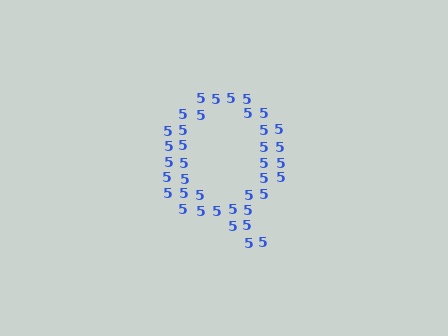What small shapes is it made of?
It is made of small digit 5's.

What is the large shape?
The large shape is the letter Q.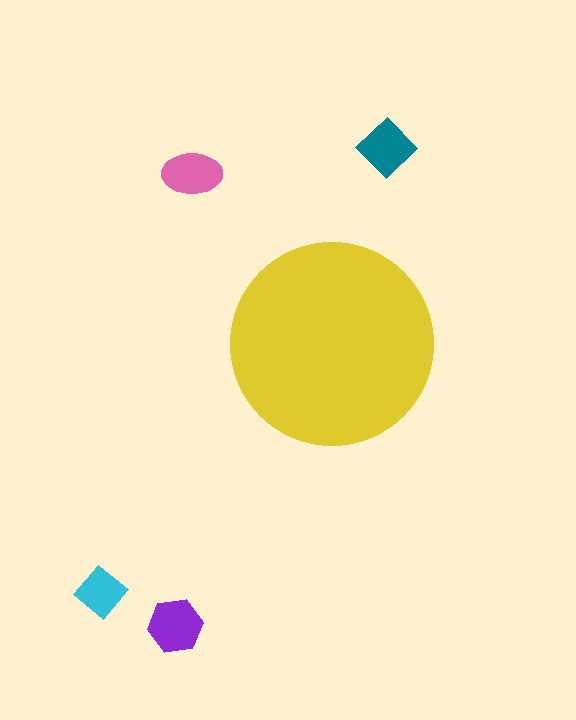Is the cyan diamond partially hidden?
No, the cyan diamond is fully visible.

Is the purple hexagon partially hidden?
No, the purple hexagon is fully visible.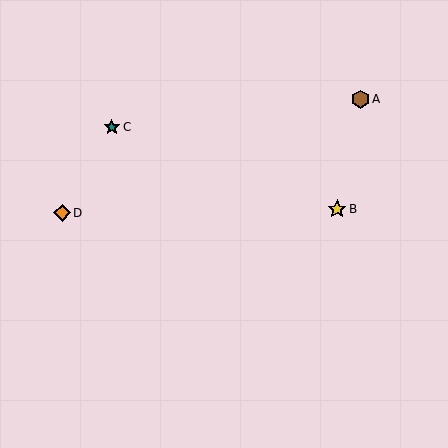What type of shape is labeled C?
Shape C is a teal star.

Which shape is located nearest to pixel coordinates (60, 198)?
The orange diamond (labeled D) at (62, 213) is nearest to that location.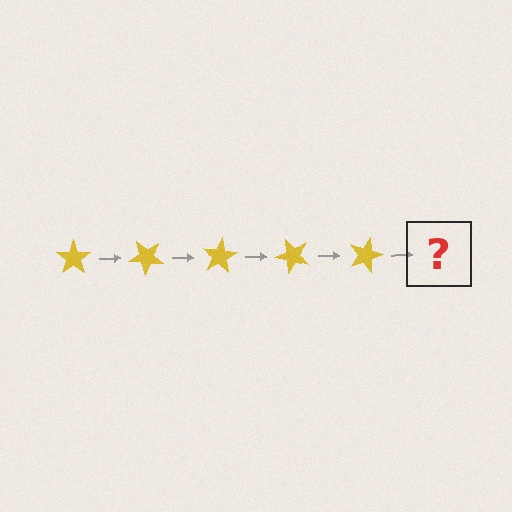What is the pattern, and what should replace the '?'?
The pattern is that the star rotates 40 degrees each step. The '?' should be a yellow star rotated 200 degrees.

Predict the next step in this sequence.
The next step is a yellow star rotated 200 degrees.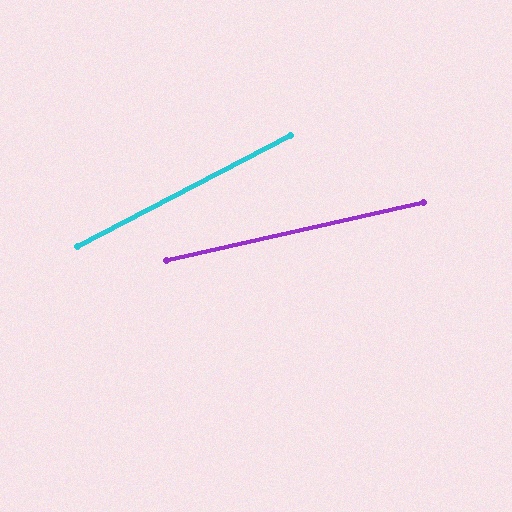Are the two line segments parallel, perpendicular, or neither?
Neither parallel nor perpendicular — they differ by about 15°.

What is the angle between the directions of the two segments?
Approximately 15 degrees.